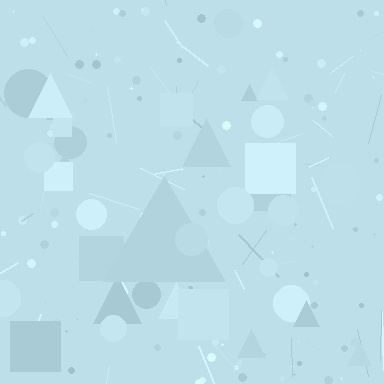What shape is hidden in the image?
A triangle is hidden in the image.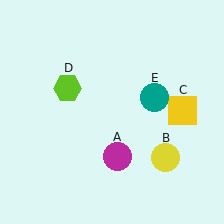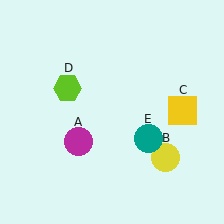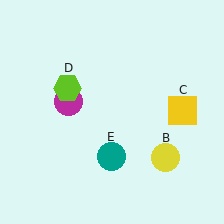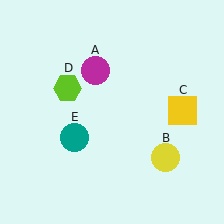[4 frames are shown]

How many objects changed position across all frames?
2 objects changed position: magenta circle (object A), teal circle (object E).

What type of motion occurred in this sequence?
The magenta circle (object A), teal circle (object E) rotated clockwise around the center of the scene.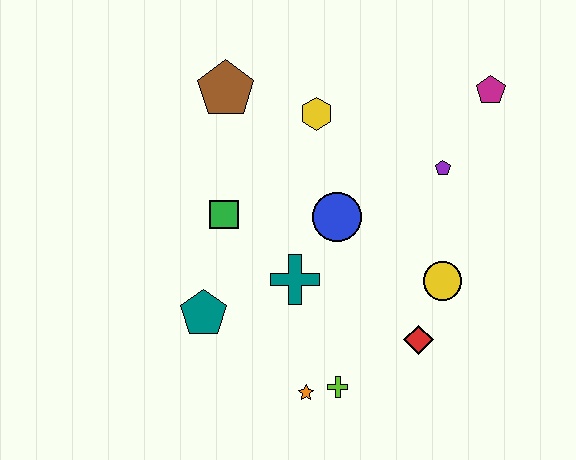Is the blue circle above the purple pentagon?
No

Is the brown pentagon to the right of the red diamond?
No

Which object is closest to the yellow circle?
The red diamond is closest to the yellow circle.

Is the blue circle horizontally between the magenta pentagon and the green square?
Yes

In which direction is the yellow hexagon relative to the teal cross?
The yellow hexagon is above the teal cross.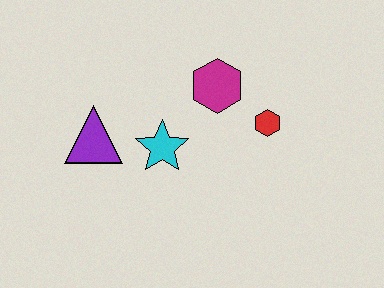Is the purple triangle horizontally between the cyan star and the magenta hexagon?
No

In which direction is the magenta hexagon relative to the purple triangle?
The magenta hexagon is to the right of the purple triangle.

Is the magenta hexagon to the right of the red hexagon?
No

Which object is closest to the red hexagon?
The magenta hexagon is closest to the red hexagon.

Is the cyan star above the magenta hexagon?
No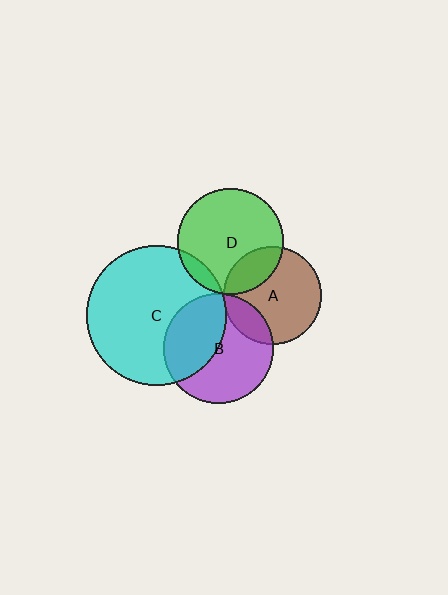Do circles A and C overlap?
Yes.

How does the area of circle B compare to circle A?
Approximately 1.2 times.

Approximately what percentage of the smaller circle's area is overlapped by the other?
Approximately 5%.